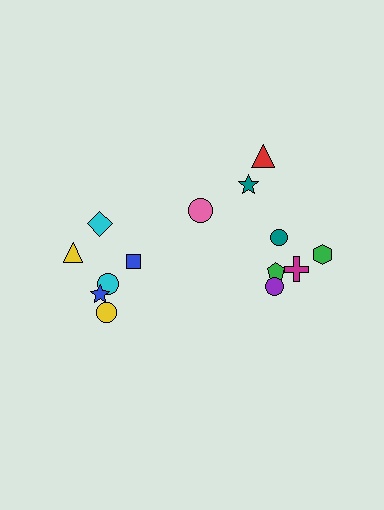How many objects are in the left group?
There are 6 objects.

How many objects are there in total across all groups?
There are 14 objects.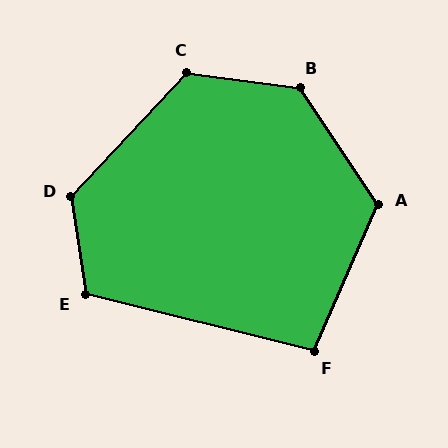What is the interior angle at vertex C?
Approximately 125 degrees (obtuse).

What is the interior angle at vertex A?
Approximately 122 degrees (obtuse).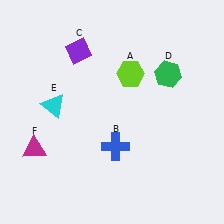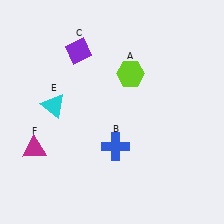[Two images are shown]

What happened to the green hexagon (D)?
The green hexagon (D) was removed in Image 2. It was in the top-right area of Image 1.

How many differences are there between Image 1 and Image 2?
There is 1 difference between the two images.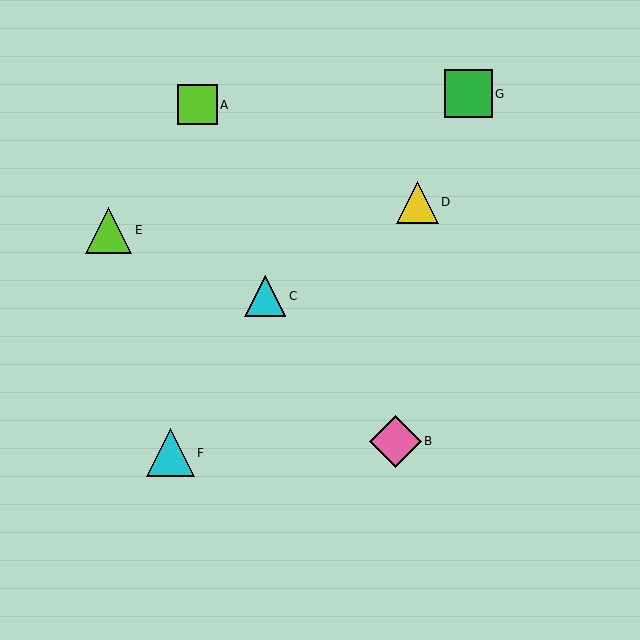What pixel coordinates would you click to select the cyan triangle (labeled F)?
Click at (170, 453) to select the cyan triangle F.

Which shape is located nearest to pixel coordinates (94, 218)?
The lime triangle (labeled E) at (109, 230) is nearest to that location.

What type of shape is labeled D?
Shape D is a yellow triangle.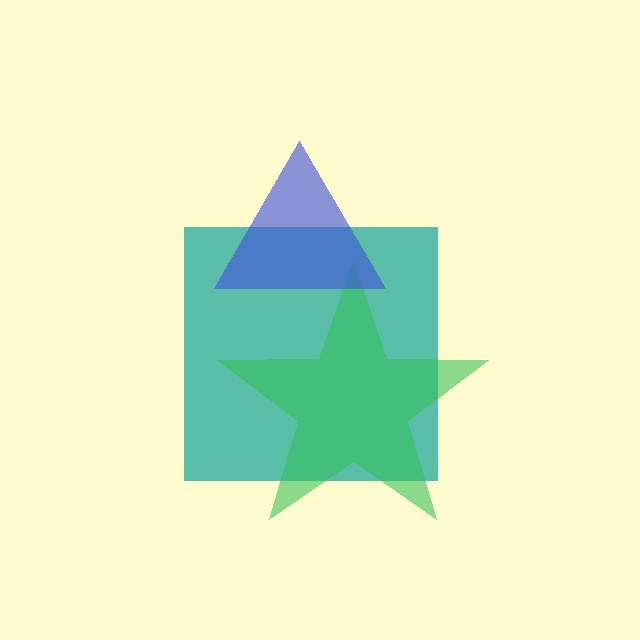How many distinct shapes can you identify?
There are 3 distinct shapes: a teal square, a green star, a blue triangle.